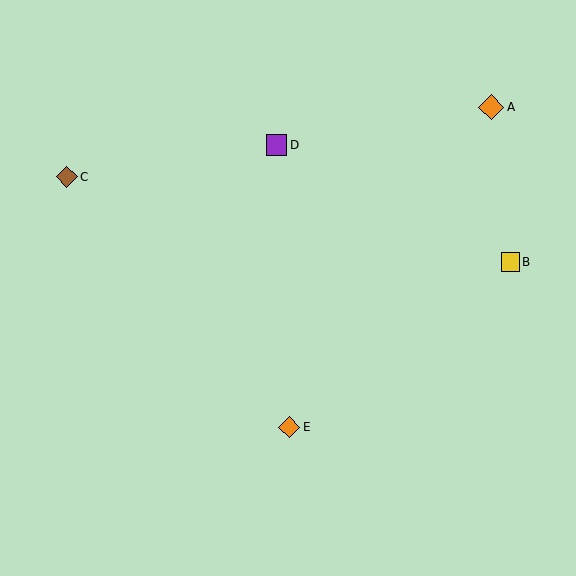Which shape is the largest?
The orange diamond (labeled A) is the largest.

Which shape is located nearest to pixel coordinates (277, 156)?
The purple square (labeled D) at (276, 145) is nearest to that location.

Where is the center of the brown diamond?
The center of the brown diamond is at (67, 177).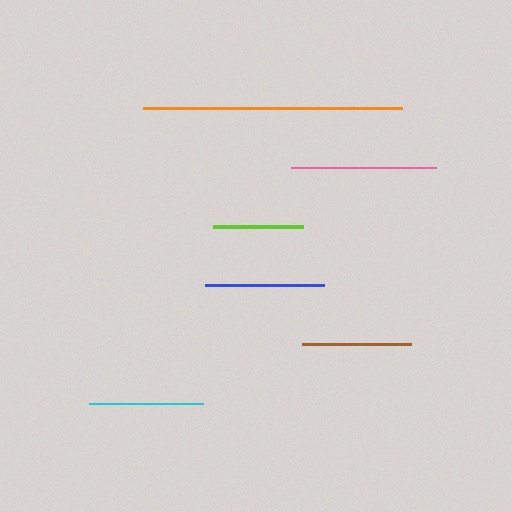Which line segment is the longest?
The orange line is the longest at approximately 259 pixels.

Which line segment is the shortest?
The lime line is the shortest at approximately 90 pixels.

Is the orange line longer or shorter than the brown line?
The orange line is longer than the brown line.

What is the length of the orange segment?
The orange segment is approximately 259 pixels long.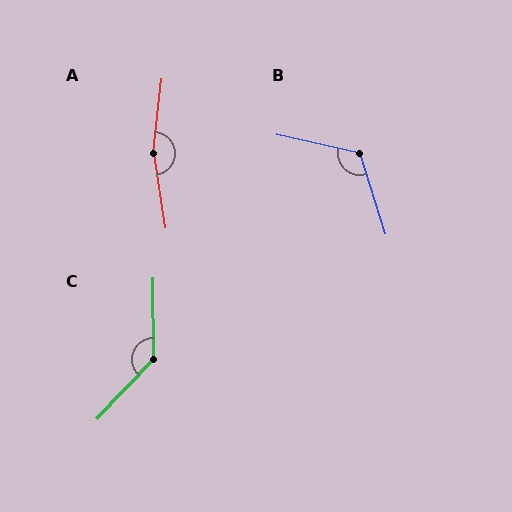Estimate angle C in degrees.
Approximately 136 degrees.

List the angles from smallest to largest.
B (121°), C (136°), A (165°).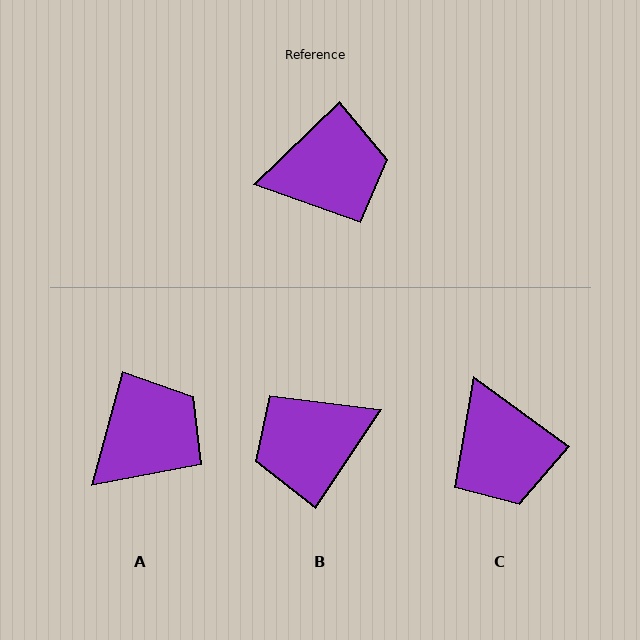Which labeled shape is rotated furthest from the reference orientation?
B, about 168 degrees away.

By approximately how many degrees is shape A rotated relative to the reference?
Approximately 31 degrees counter-clockwise.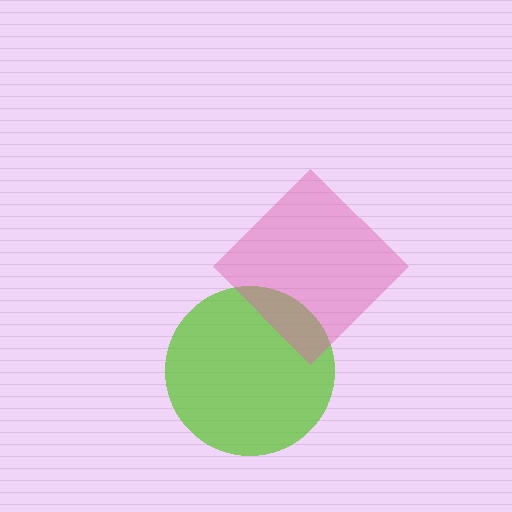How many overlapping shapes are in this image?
There are 2 overlapping shapes in the image.